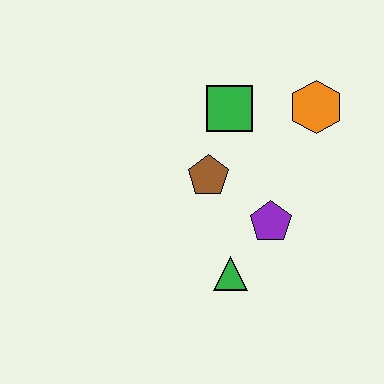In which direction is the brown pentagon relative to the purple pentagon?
The brown pentagon is to the left of the purple pentagon.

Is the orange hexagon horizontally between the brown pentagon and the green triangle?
No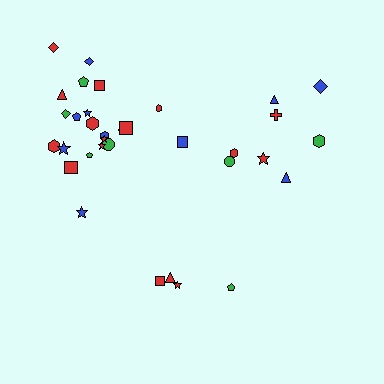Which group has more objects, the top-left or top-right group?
The top-left group.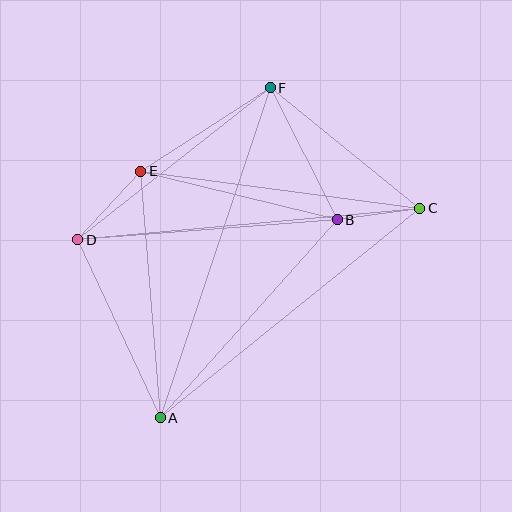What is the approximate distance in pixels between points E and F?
The distance between E and F is approximately 154 pixels.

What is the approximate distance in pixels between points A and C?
The distance between A and C is approximately 333 pixels.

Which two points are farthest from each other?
Points A and F are farthest from each other.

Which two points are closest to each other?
Points B and C are closest to each other.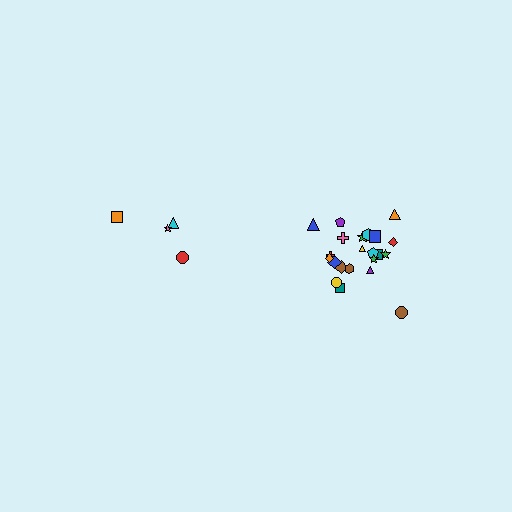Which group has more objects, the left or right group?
The right group.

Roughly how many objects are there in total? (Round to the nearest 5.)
Roughly 25 objects in total.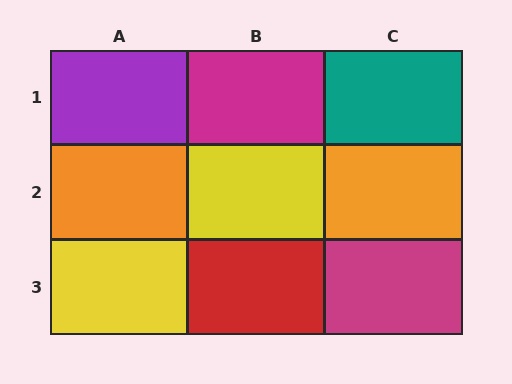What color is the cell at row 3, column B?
Red.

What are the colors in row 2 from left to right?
Orange, yellow, orange.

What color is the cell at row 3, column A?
Yellow.